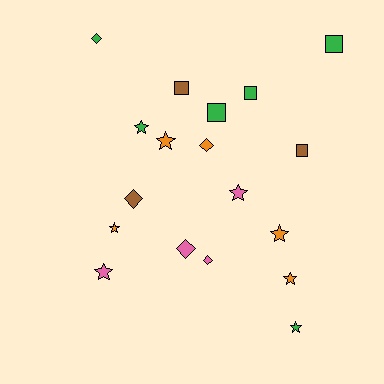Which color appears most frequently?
Green, with 6 objects.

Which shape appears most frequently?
Star, with 8 objects.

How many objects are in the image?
There are 18 objects.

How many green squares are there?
There are 3 green squares.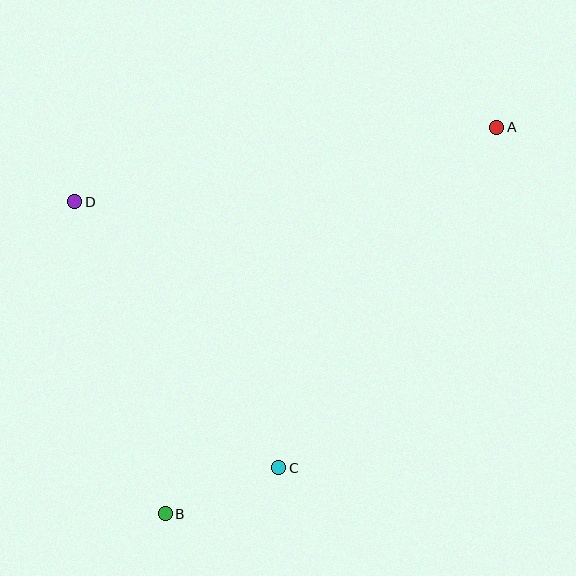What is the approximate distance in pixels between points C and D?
The distance between C and D is approximately 335 pixels.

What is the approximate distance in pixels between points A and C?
The distance between A and C is approximately 404 pixels.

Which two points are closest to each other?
Points B and C are closest to each other.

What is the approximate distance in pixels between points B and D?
The distance between B and D is approximately 325 pixels.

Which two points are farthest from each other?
Points A and B are farthest from each other.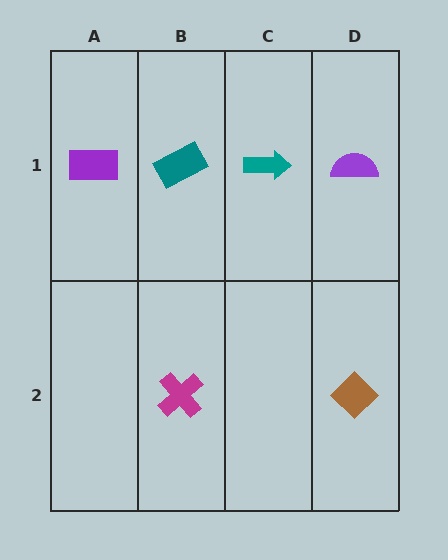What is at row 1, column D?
A purple semicircle.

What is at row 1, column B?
A teal rectangle.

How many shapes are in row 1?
4 shapes.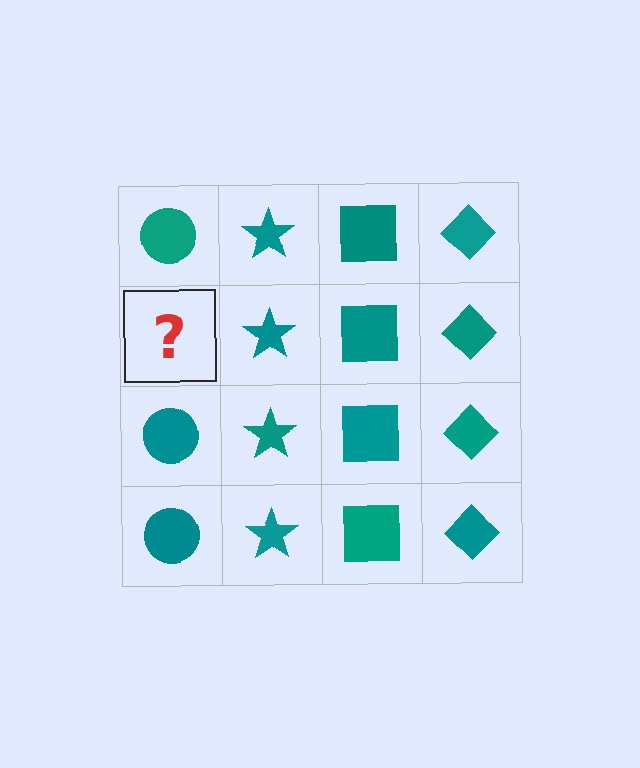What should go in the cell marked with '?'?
The missing cell should contain a teal circle.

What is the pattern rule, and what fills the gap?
The rule is that each column has a consistent shape. The gap should be filled with a teal circle.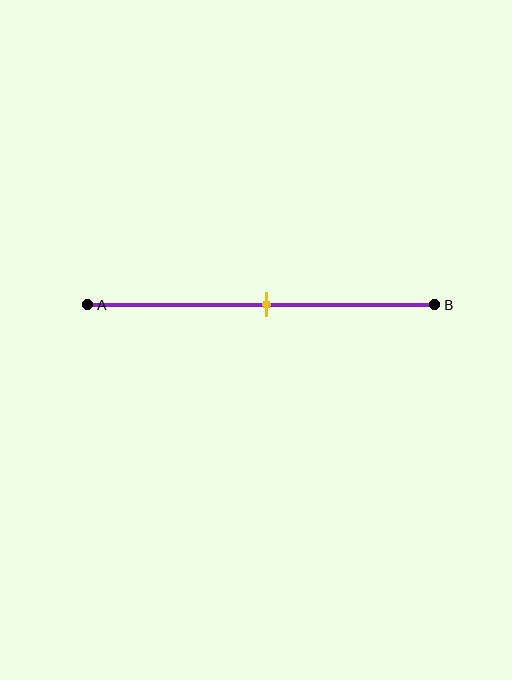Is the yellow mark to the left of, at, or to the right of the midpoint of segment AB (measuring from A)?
The yellow mark is approximately at the midpoint of segment AB.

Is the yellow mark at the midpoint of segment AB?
Yes, the mark is approximately at the midpoint.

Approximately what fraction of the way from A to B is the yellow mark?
The yellow mark is approximately 50% of the way from A to B.